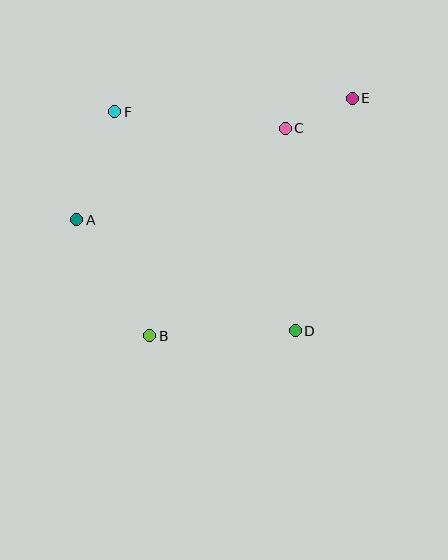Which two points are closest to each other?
Points C and E are closest to each other.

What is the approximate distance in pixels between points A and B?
The distance between A and B is approximately 137 pixels.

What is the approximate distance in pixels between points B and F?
The distance between B and F is approximately 227 pixels.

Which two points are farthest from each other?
Points B and E are farthest from each other.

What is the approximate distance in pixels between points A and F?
The distance between A and F is approximately 114 pixels.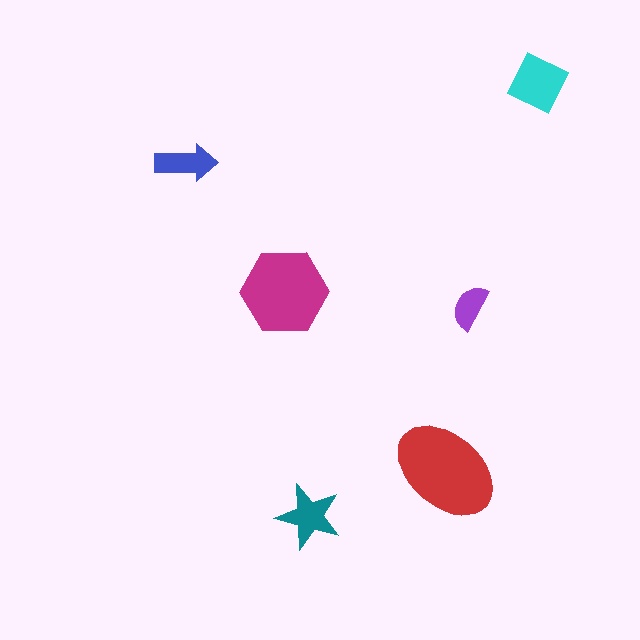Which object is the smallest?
The purple semicircle.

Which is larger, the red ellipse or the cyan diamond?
The red ellipse.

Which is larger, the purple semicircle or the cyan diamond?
The cyan diamond.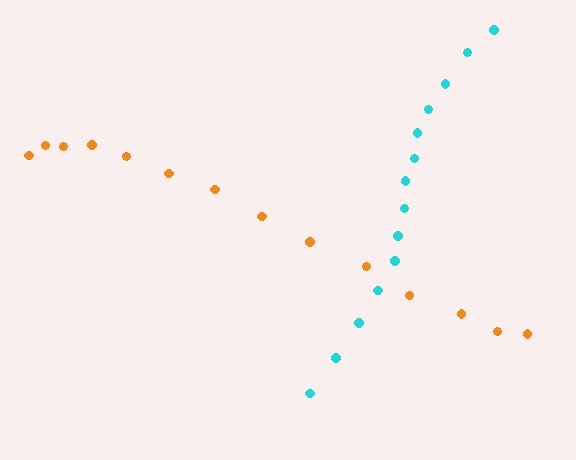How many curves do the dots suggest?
There are 2 distinct paths.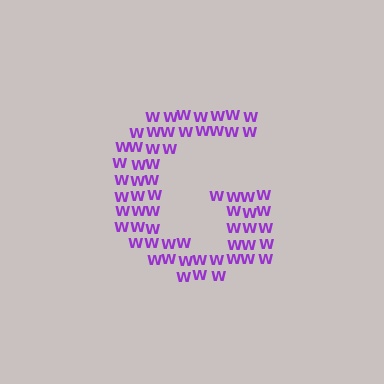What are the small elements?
The small elements are letter W's.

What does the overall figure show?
The overall figure shows the letter G.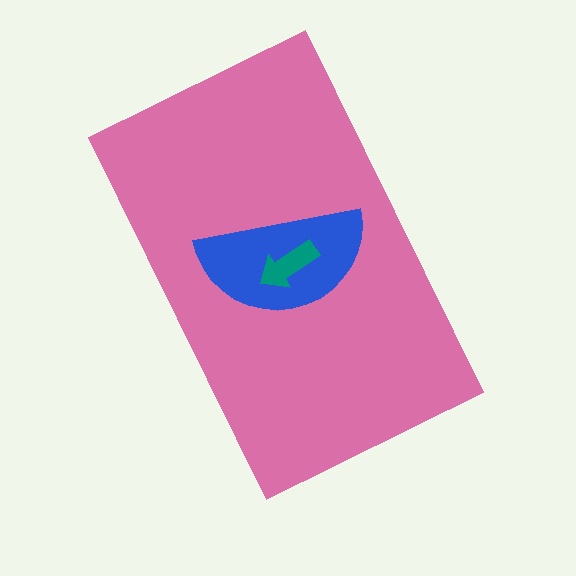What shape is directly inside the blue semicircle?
The teal arrow.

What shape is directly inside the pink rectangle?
The blue semicircle.